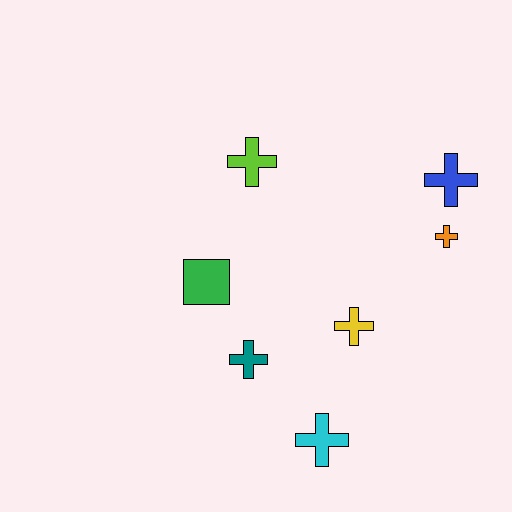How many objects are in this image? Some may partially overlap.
There are 7 objects.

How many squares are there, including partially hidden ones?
There is 1 square.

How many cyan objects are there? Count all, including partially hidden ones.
There is 1 cyan object.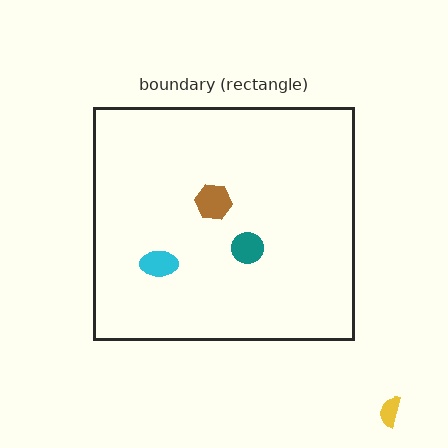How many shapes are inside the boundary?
3 inside, 1 outside.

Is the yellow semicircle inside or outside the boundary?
Outside.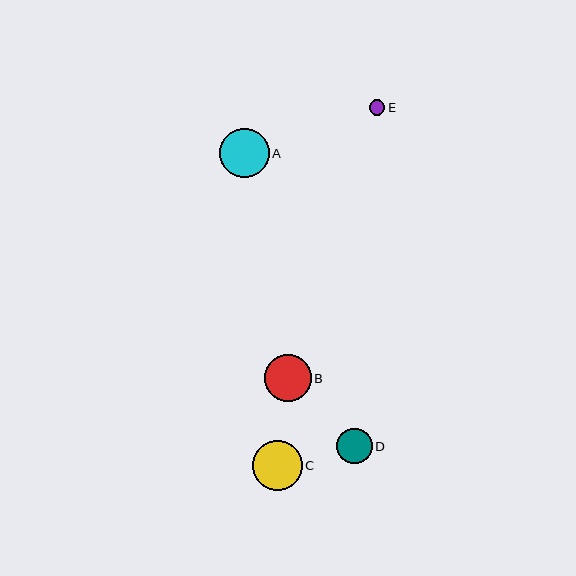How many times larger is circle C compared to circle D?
Circle C is approximately 1.4 times the size of circle D.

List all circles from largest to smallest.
From largest to smallest: C, A, B, D, E.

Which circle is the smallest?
Circle E is the smallest with a size of approximately 15 pixels.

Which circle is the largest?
Circle C is the largest with a size of approximately 50 pixels.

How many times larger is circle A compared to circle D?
Circle A is approximately 1.4 times the size of circle D.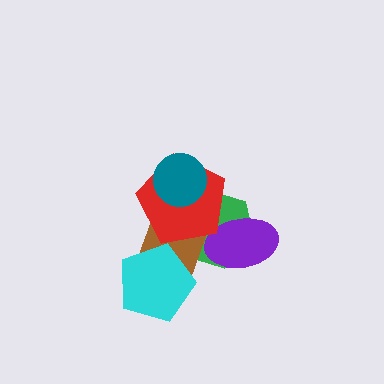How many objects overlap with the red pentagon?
4 objects overlap with the red pentagon.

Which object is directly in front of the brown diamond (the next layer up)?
The red pentagon is directly in front of the brown diamond.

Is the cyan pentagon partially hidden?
No, no other shape covers it.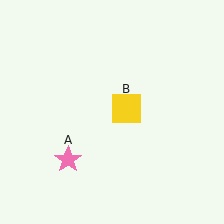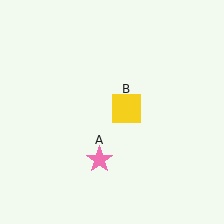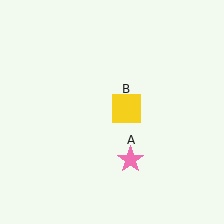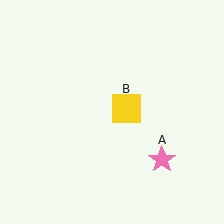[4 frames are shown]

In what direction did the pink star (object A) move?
The pink star (object A) moved right.